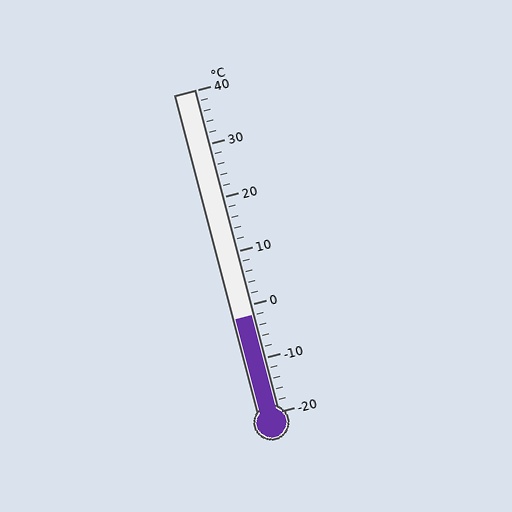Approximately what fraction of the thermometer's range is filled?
The thermometer is filled to approximately 30% of its range.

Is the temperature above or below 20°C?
The temperature is below 20°C.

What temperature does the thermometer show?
The thermometer shows approximately -2°C.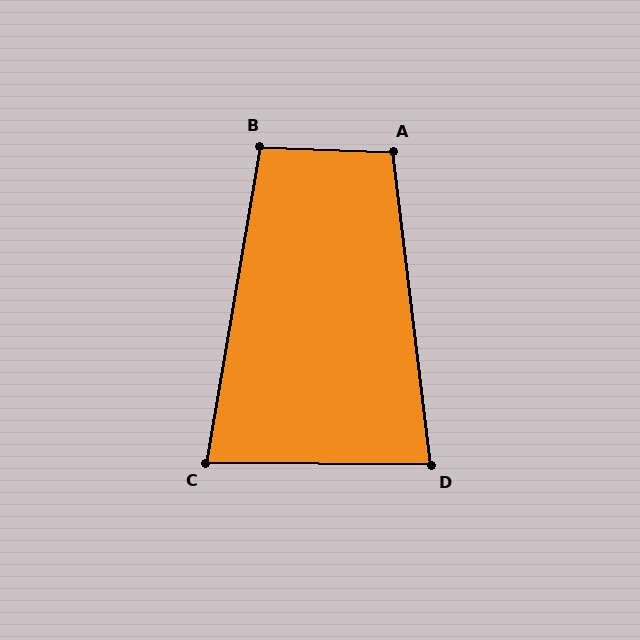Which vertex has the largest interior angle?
A, at approximately 99 degrees.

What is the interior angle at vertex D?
Approximately 83 degrees (acute).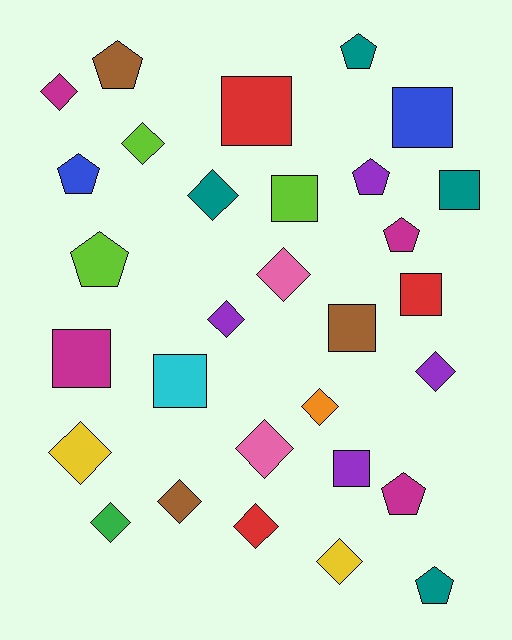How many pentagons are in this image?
There are 8 pentagons.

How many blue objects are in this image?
There are 2 blue objects.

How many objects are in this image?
There are 30 objects.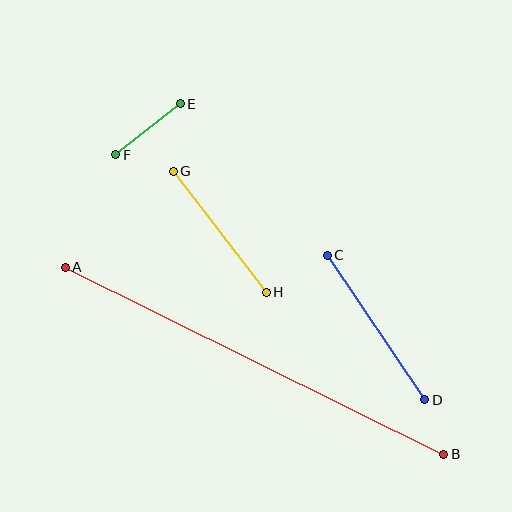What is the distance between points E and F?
The distance is approximately 82 pixels.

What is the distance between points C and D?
The distance is approximately 174 pixels.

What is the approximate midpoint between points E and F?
The midpoint is at approximately (148, 129) pixels.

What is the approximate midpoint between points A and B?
The midpoint is at approximately (255, 361) pixels.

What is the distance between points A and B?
The distance is approximately 422 pixels.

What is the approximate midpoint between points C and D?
The midpoint is at approximately (376, 328) pixels.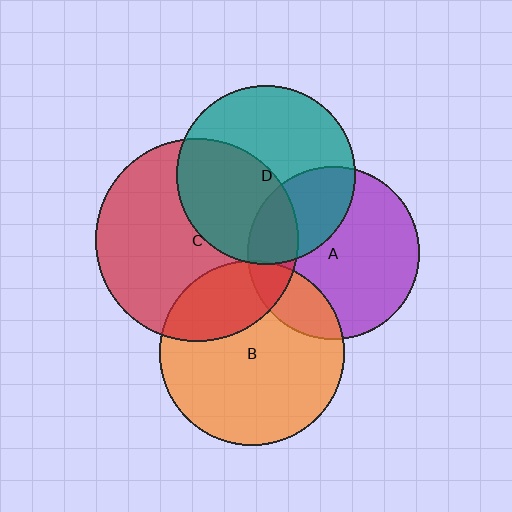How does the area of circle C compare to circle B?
Approximately 1.2 times.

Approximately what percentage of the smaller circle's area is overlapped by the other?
Approximately 45%.